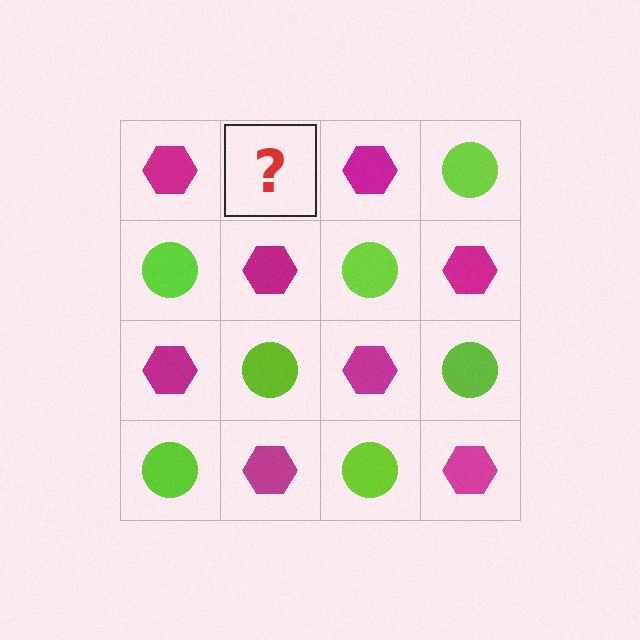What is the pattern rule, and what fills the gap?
The rule is that it alternates magenta hexagon and lime circle in a checkerboard pattern. The gap should be filled with a lime circle.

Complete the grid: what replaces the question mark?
The question mark should be replaced with a lime circle.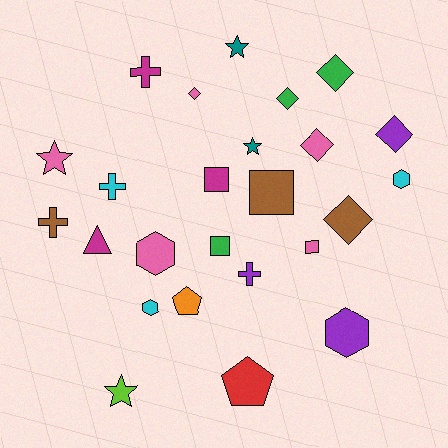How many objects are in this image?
There are 25 objects.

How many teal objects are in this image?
There are 2 teal objects.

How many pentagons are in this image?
There are 2 pentagons.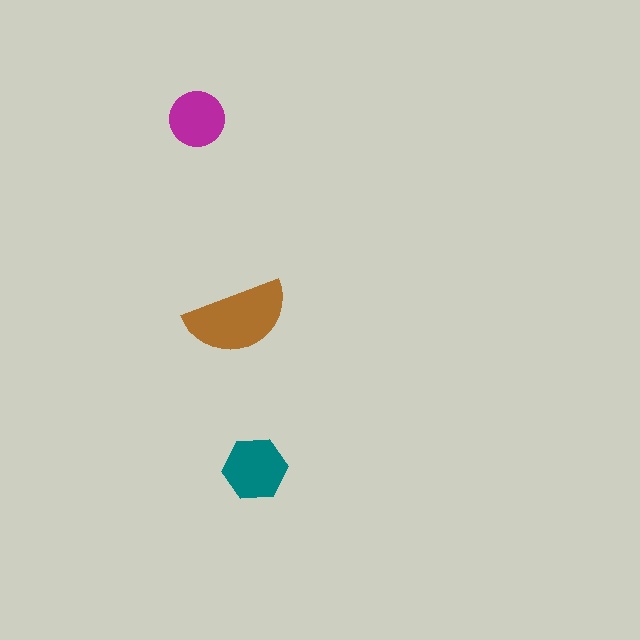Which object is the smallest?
The magenta circle.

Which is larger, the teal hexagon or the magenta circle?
The teal hexagon.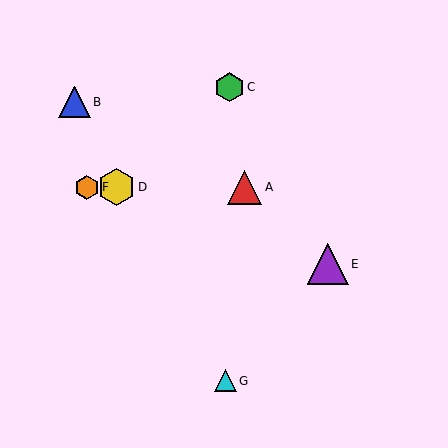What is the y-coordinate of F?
Object F is at y≈187.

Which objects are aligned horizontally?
Objects A, D, F are aligned horizontally.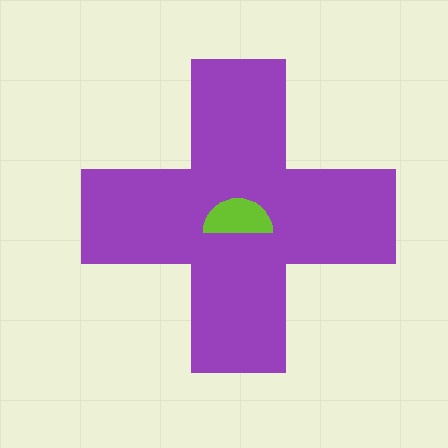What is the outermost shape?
The purple cross.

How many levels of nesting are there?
2.